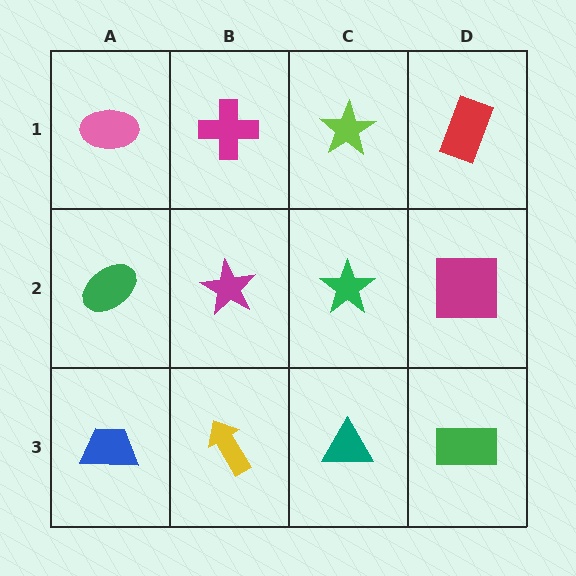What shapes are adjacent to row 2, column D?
A red rectangle (row 1, column D), a green rectangle (row 3, column D), a green star (row 2, column C).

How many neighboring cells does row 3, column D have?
2.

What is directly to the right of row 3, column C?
A green rectangle.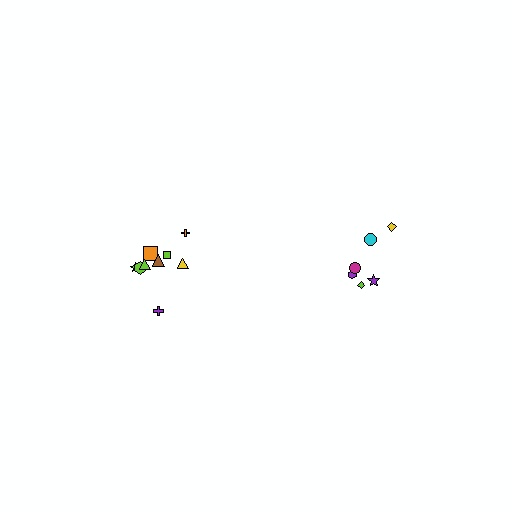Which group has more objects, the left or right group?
The left group.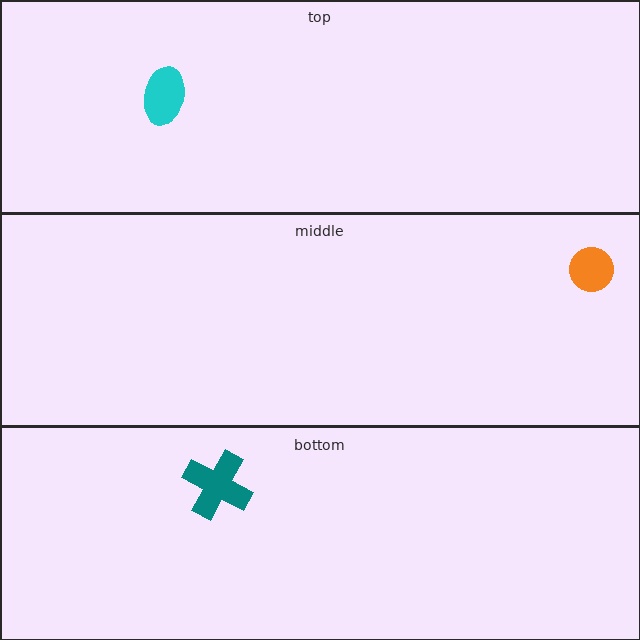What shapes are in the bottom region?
The teal cross.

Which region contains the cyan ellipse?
The top region.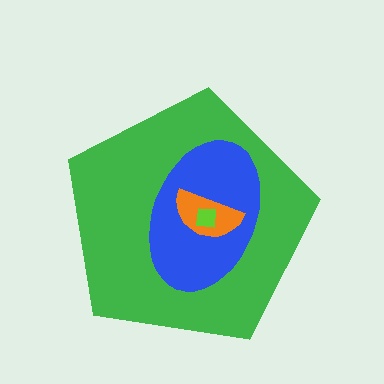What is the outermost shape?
The green pentagon.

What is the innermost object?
The lime square.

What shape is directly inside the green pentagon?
The blue ellipse.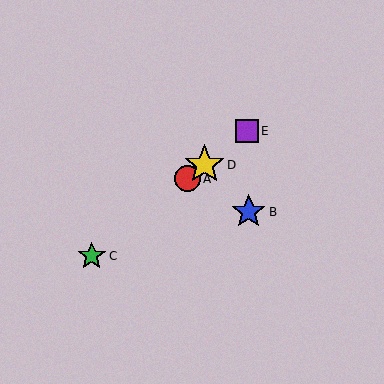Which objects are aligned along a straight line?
Objects A, C, D, E are aligned along a straight line.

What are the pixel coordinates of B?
Object B is at (249, 212).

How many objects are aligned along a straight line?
4 objects (A, C, D, E) are aligned along a straight line.